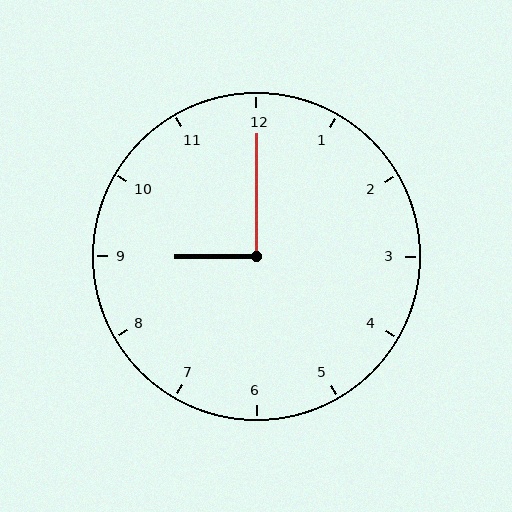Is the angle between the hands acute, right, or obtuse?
It is right.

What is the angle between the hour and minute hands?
Approximately 90 degrees.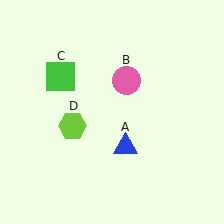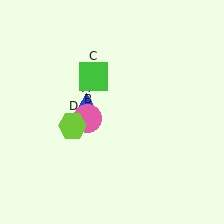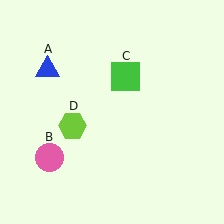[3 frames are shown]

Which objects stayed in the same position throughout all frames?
Lime hexagon (object D) remained stationary.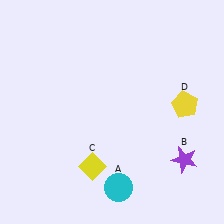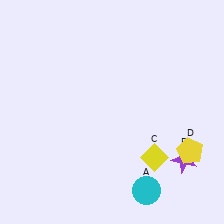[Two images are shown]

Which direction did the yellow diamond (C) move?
The yellow diamond (C) moved right.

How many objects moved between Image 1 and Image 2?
3 objects moved between the two images.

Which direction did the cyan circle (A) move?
The cyan circle (A) moved right.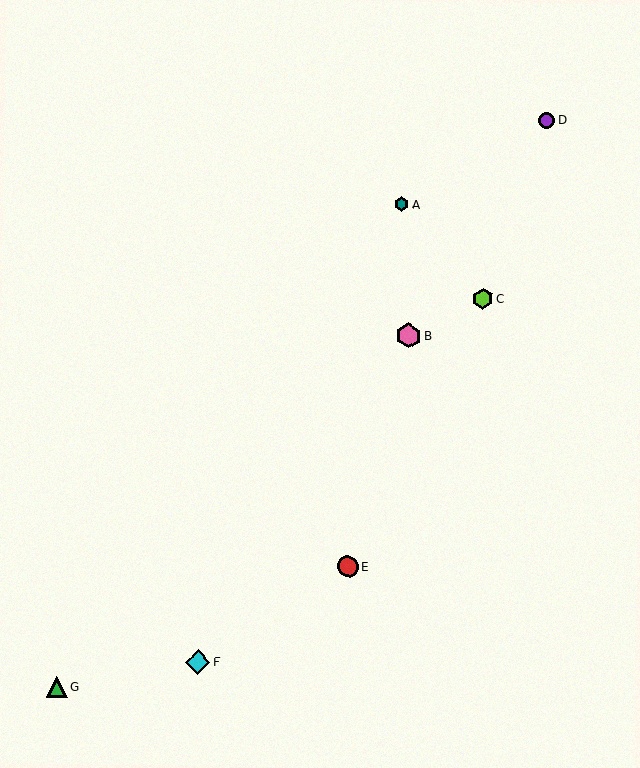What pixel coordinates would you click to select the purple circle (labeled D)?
Click at (547, 120) to select the purple circle D.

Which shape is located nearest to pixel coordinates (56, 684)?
The green triangle (labeled G) at (57, 687) is nearest to that location.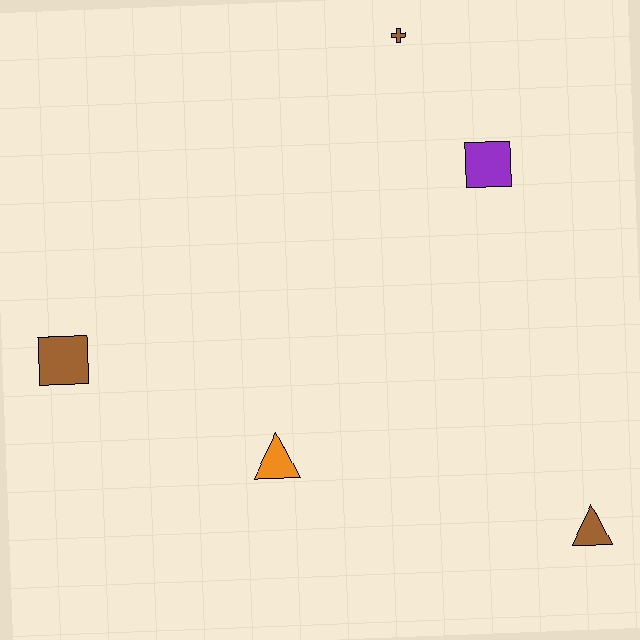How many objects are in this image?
There are 5 objects.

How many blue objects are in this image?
There are no blue objects.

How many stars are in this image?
There are no stars.